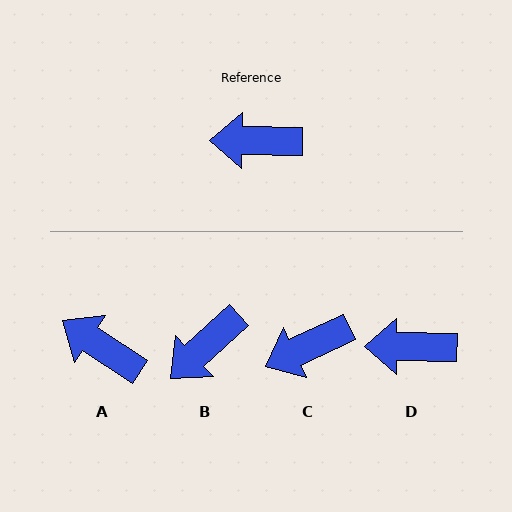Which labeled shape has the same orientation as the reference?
D.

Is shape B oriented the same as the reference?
No, it is off by about 43 degrees.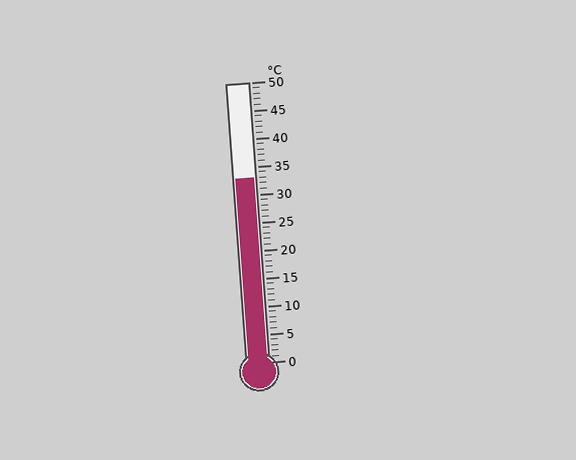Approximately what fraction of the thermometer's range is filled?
The thermometer is filled to approximately 65% of its range.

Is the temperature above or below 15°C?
The temperature is above 15°C.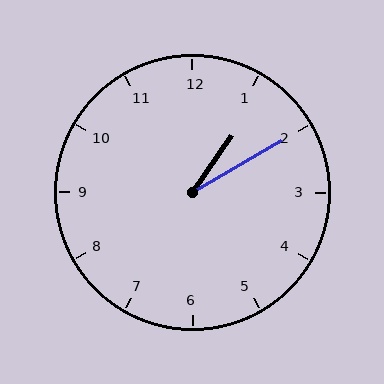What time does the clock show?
1:10.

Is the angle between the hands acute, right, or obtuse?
It is acute.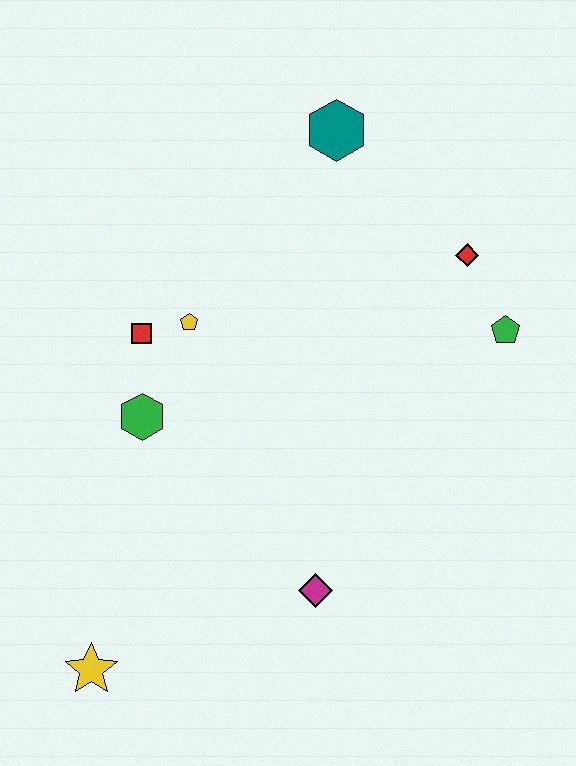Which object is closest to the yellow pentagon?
The red square is closest to the yellow pentagon.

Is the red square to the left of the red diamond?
Yes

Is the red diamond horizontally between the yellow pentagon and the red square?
No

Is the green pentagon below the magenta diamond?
No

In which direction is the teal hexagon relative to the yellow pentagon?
The teal hexagon is above the yellow pentagon.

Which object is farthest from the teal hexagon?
The yellow star is farthest from the teal hexagon.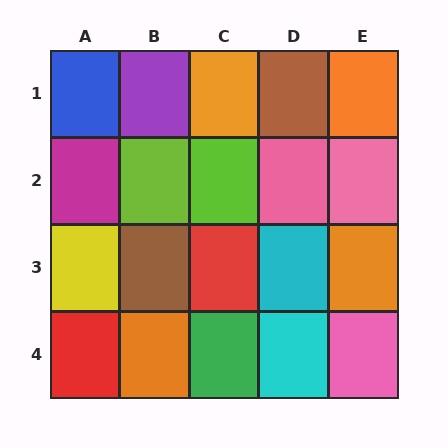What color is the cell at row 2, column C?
Lime.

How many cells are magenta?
1 cell is magenta.